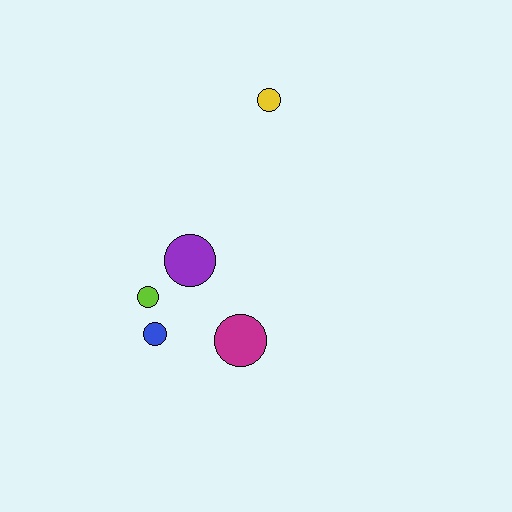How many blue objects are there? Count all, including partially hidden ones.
There is 1 blue object.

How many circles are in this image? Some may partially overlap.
There are 5 circles.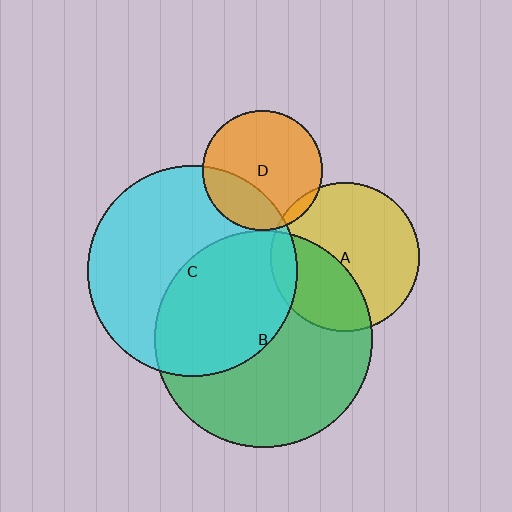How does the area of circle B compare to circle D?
Approximately 3.3 times.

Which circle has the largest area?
Circle B (green).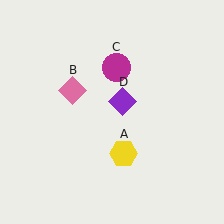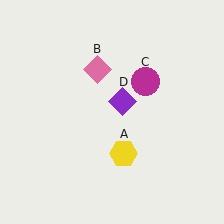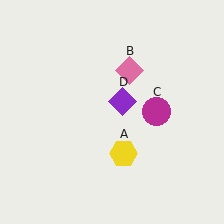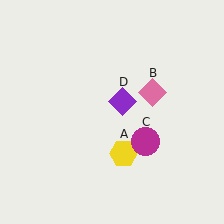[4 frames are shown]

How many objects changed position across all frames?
2 objects changed position: pink diamond (object B), magenta circle (object C).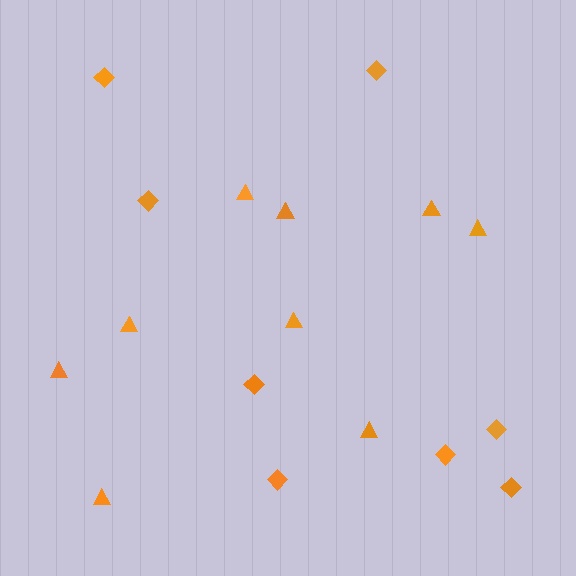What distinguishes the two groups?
There are 2 groups: one group of triangles (9) and one group of diamonds (8).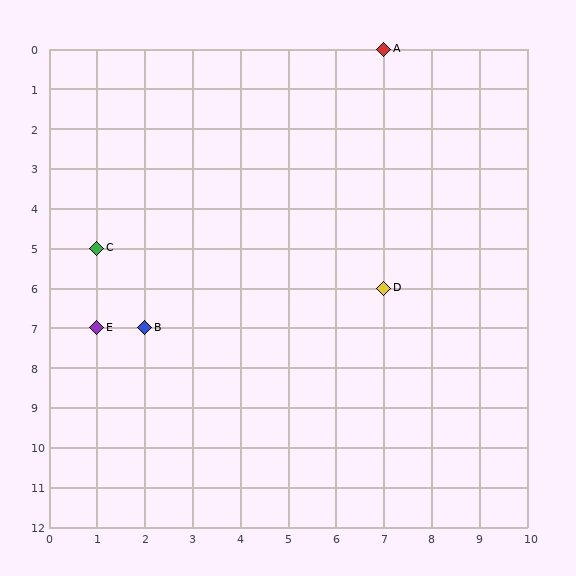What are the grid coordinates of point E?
Point E is at grid coordinates (1, 7).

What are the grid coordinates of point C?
Point C is at grid coordinates (1, 5).